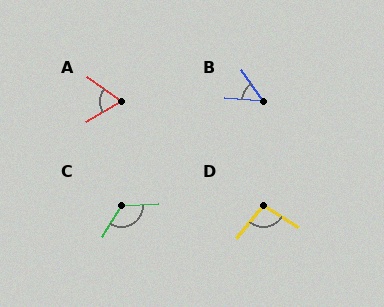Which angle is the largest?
C, at approximately 124 degrees.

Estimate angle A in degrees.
Approximately 67 degrees.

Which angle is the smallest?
B, at approximately 52 degrees.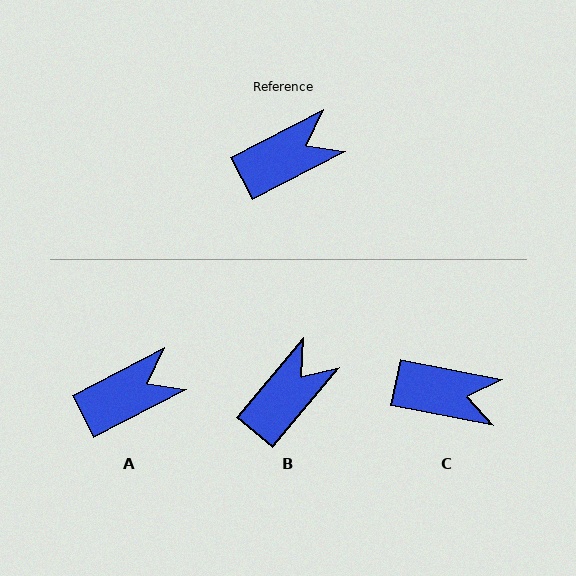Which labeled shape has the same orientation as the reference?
A.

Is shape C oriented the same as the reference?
No, it is off by about 39 degrees.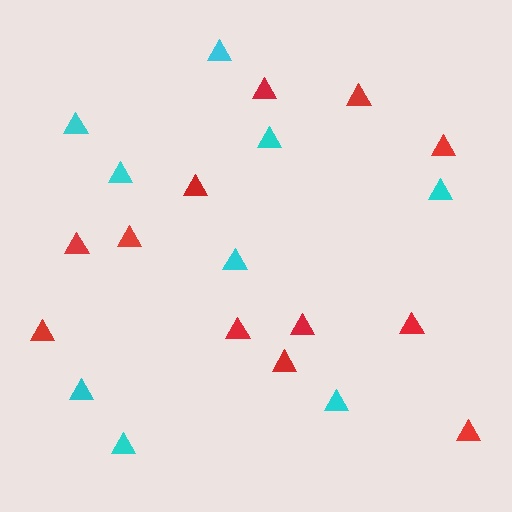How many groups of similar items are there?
There are 2 groups: one group of cyan triangles (9) and one group of red triangles (12).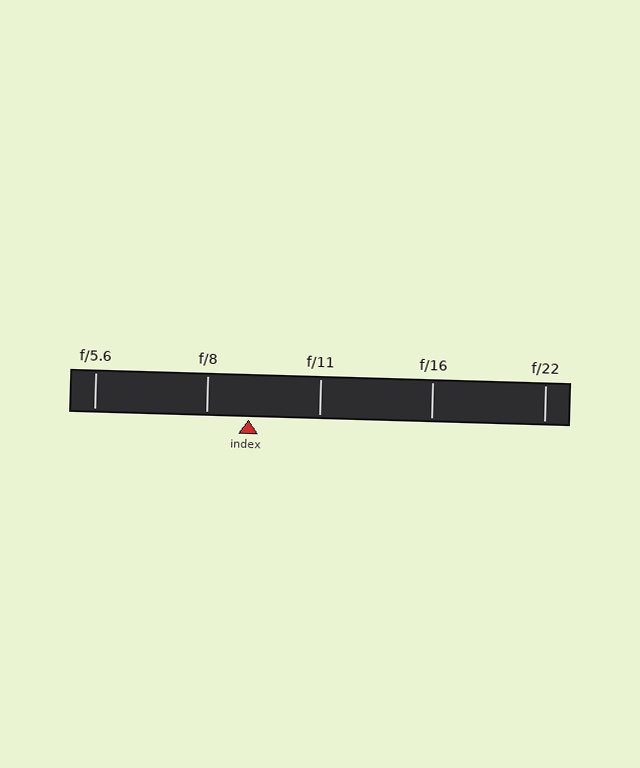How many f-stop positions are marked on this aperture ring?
There are 5 f-stop positions marked.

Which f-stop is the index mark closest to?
The index mark is closest to f/8.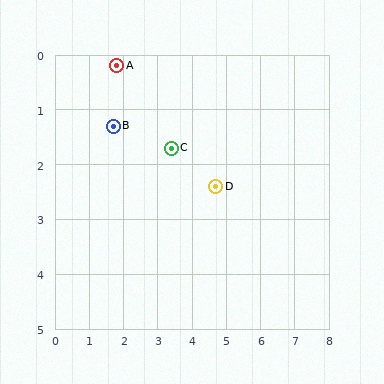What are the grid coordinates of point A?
Point A is at approximately (1.8, 0.2).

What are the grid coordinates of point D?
Point D is at approximately (4.7, 2.4).